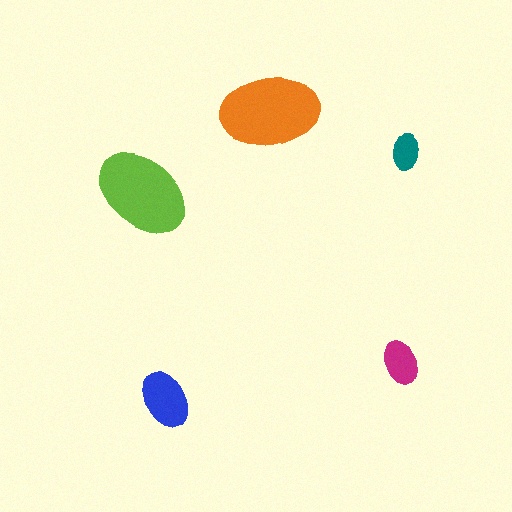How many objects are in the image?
There are 5 objects in the image.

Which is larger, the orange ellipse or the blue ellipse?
The orange one.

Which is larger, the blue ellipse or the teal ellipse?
The blue one.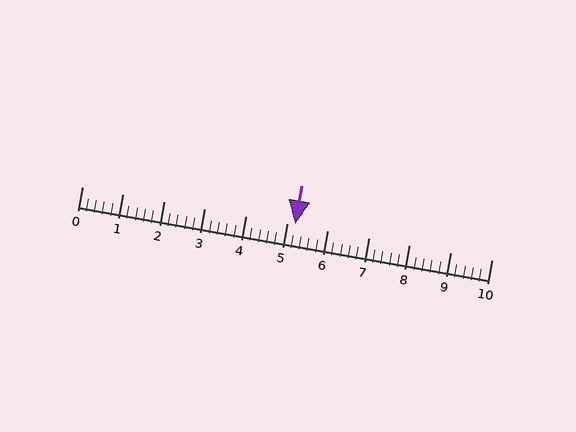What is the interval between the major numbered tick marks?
The major tick marks are spaced 1 units apart.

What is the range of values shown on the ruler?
The ruler shows values from 0 to 10.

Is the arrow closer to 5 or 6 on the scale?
The arrow is closer to 5.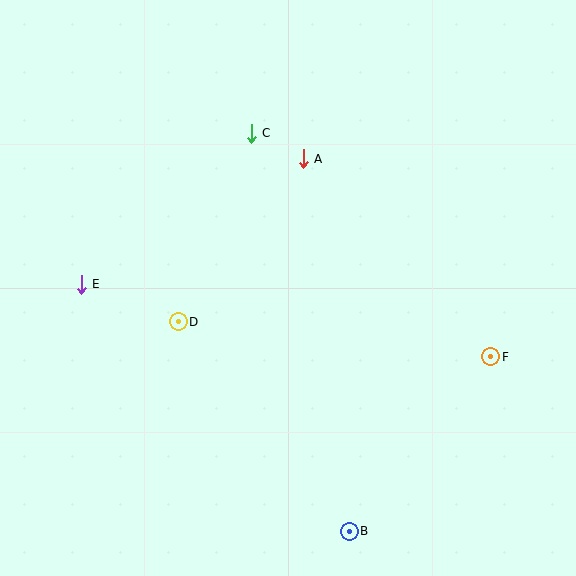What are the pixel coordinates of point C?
Point C is at (251, 133).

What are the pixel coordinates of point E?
Point E is at (81, 284).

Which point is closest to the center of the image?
Point D at (178, 322) is closest to the center.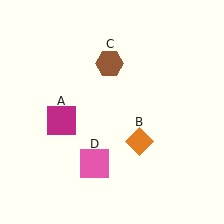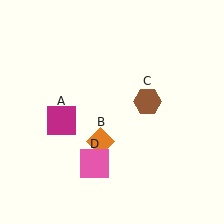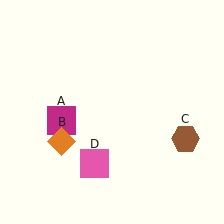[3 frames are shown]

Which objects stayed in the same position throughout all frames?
Magenta square (object A) and pink square (object D) remained stationary.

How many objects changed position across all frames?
2 objects changed position: orange diamond (object B), brown hexagon (object C).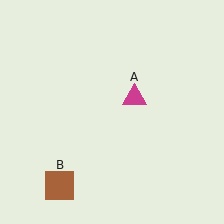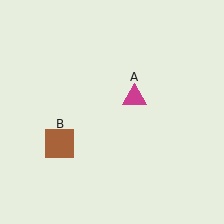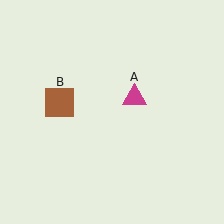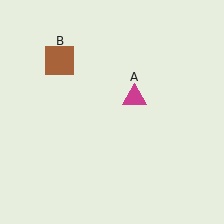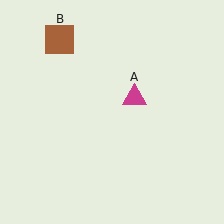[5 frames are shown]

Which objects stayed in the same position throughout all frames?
Magenta triangle (object A) remained stationary.